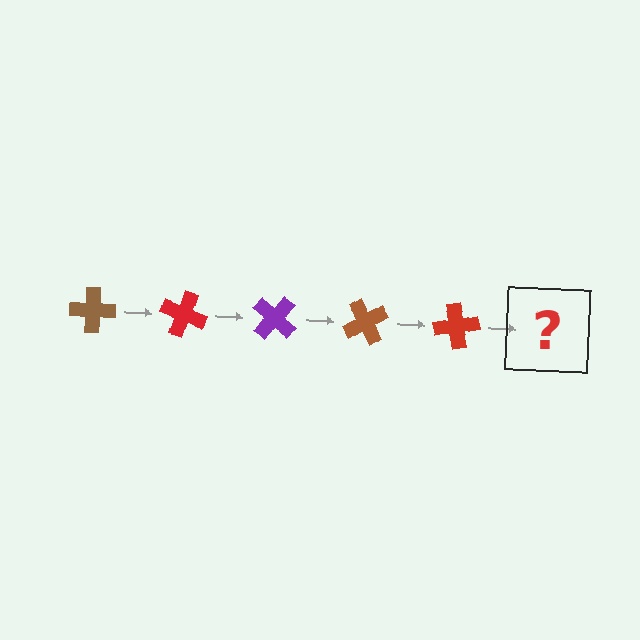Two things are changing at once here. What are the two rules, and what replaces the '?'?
The two rules are that it rotates 20 degrees each step and the color cycles through brown, red, and purple. The '?' should be a purple cross, rotated 100 degrees from the start.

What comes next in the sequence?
The next element should be a purple cross, rotated 100 degrees from the start.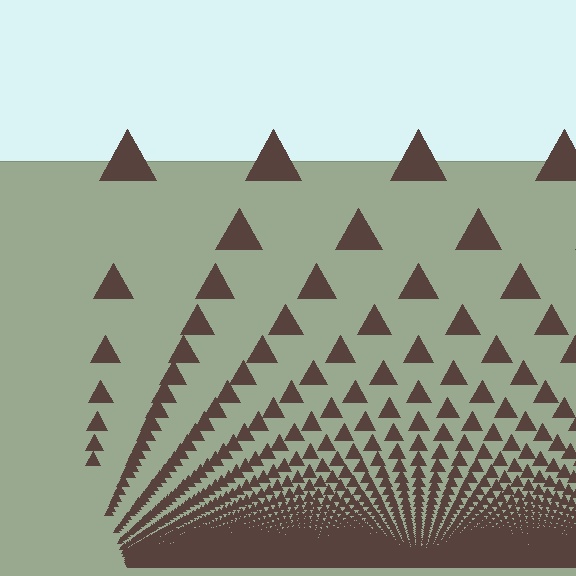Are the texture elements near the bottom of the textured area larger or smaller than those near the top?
Smaller. The gradient is inverted — elements near the bottom are smaller and denser.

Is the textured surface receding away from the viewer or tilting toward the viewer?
The surface appears to tilt toward the viewer. Texture elements get larger and sparser toward the top.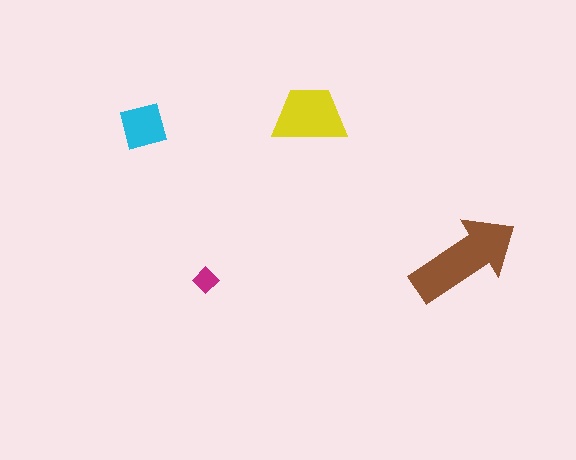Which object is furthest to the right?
The brown arrow is rightmost.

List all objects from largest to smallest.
The brown arrow, the yellow trapezoid, the cyan square, the magenta diamond.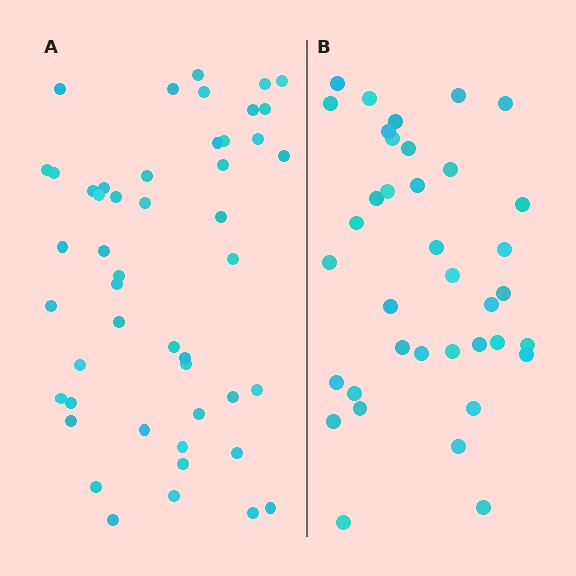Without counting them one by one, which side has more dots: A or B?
Region A (the left region) has more dots.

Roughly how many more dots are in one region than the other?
Region A has roughly 12 or so more dots than region B.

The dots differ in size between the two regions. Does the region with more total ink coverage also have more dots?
No. Region B has more total ink coverage because its dots are larger, but region A actually contains more individual dots. Total area can be misleading — the number of items is what matters here.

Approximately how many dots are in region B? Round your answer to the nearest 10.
About 40 dots. (The exact count is 37, which rounds to 40.)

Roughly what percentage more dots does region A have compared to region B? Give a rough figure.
About 30% more.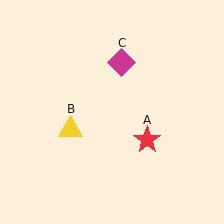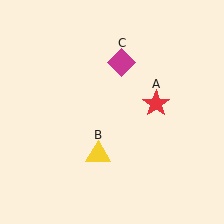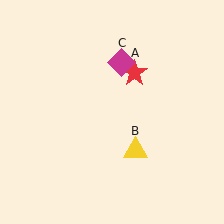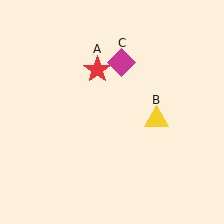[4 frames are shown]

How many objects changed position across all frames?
2 objects changed position: red star (object A), yellow triangle (object B).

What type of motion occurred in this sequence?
The red star (object A), yellow triangle (object B) rotated counterclockwise around the center of the scene.